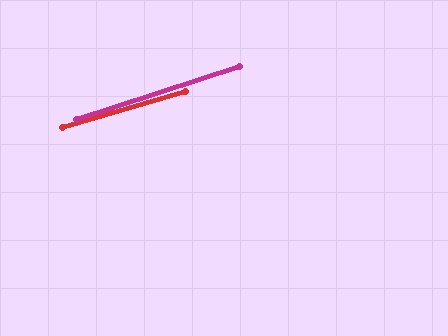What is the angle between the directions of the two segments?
Approximately 2 degrees.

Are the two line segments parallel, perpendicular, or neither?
Parallel — their directions differ by only 1.8°.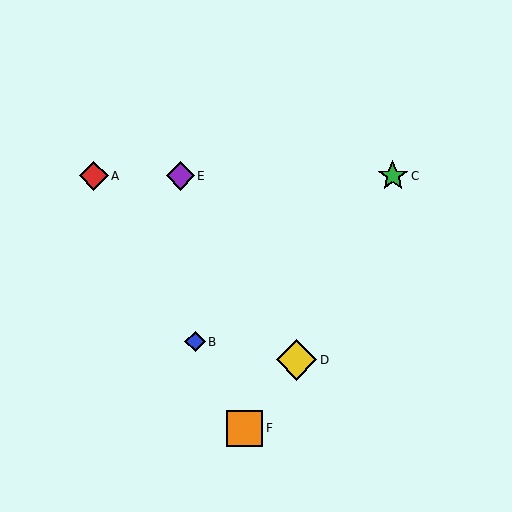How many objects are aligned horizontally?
3 objects (A, C, E) are aligned horizontally.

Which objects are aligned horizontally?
Objects A, C, E are aligned horizontally.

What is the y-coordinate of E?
Object E is at y≈176.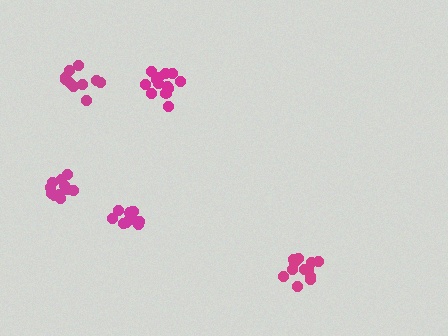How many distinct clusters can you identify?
There are 5 distinct clusters.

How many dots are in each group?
Group 1: 11 dots, Group 2: 10 dots, Group 3: 12 dots, Group 4: 10 dots, Group 5: 14 dots (57 total).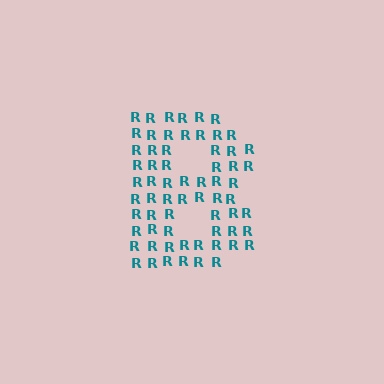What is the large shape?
The large shape is the letter B.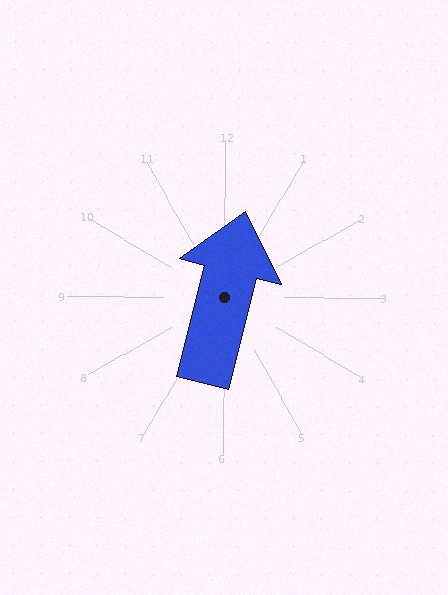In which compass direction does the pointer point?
North.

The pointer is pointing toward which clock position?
Roughly 12 o'clock.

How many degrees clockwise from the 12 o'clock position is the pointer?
Approximately 14 degrees.